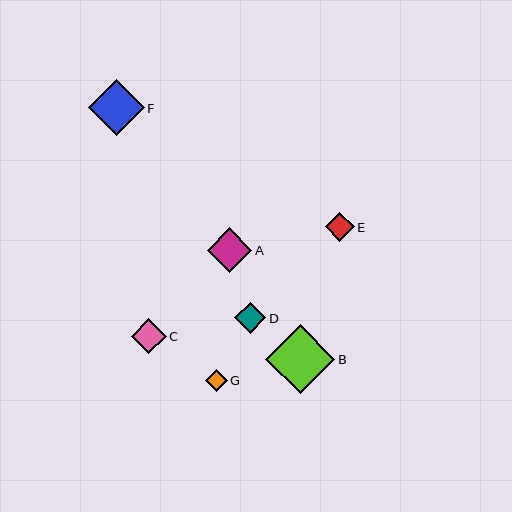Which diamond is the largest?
Diamond B is the largest with a size of approximately 69 pixels.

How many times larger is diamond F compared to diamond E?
Diamond F is approximately 2.0 times the size of diamond E.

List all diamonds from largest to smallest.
From largest to smallest: B, F, A, C, D, E, G.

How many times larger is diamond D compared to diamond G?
Diamond D is approximately 1.4 times the size of diamond G.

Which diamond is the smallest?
Diamond G is the smallest with a size of approximately 22 pixels.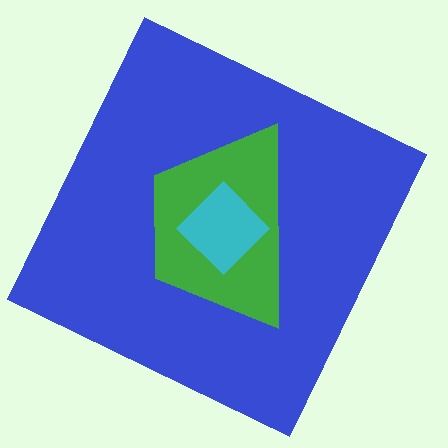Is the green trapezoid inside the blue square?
Yes.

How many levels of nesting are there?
3.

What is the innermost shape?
The cyan diamond.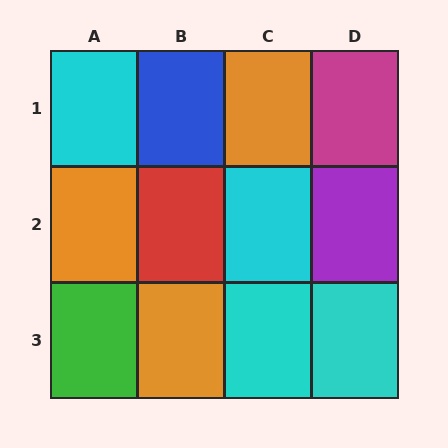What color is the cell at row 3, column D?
Cyan.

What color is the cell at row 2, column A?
Orange.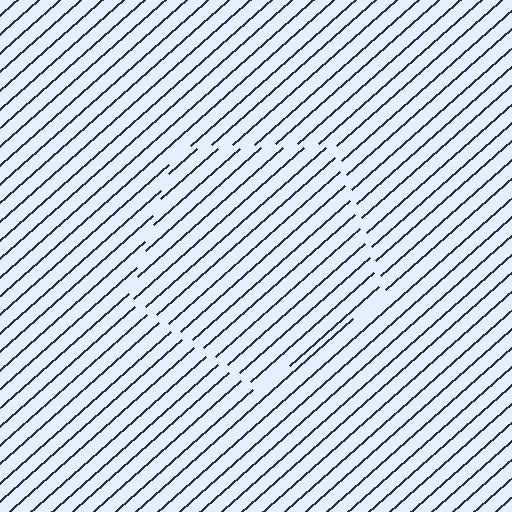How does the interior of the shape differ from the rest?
The interior of the shape contains the same grating, shifted by half a period — the contour is defined by the phase discontinuity where line-ends from the inner and outer gratings abut.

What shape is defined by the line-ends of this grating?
An illusory pentagon. The interior of the shape contains the same grating, shifted by half a period — the contour is defined by the phase discontinuity where line-ends from the inner and outer gratings abut.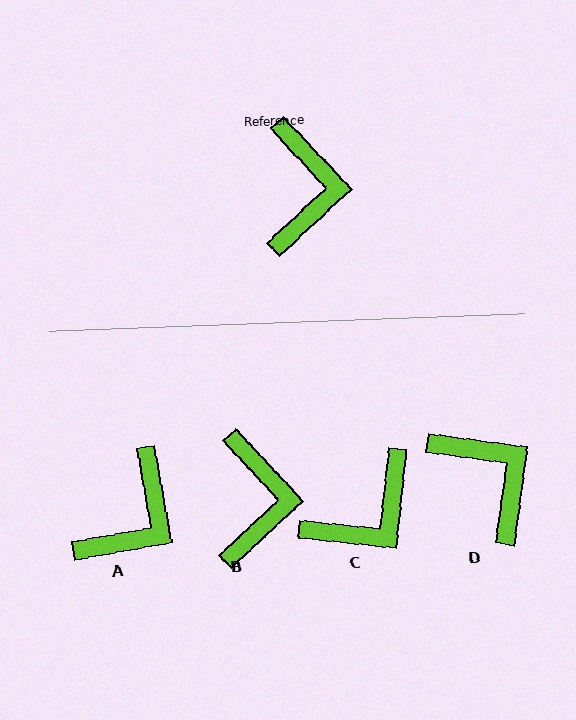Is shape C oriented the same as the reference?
No, it is off by about 49 degrees.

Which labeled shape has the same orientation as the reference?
B.